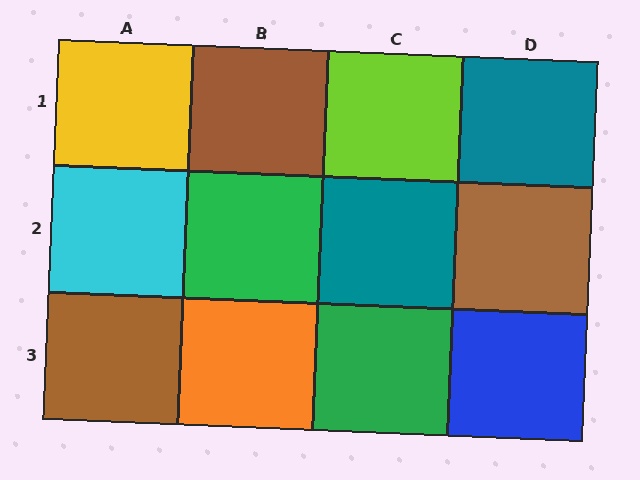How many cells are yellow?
1 cell is yellow.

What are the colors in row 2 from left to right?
Cyan, green, teal, brown.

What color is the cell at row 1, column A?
Yellow.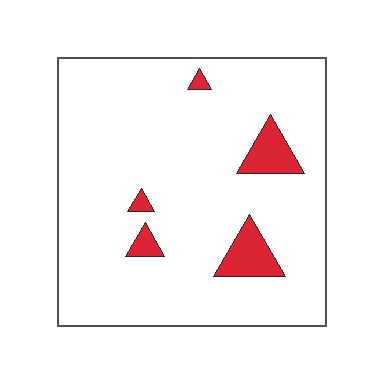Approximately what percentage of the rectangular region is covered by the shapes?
Approximately 10%.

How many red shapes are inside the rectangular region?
5.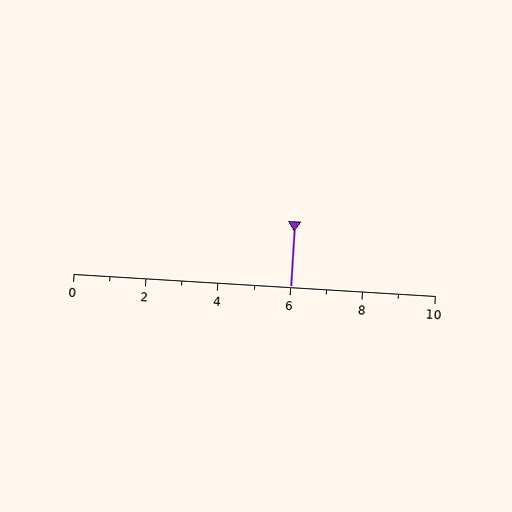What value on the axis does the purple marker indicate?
The marker indicates approximately 6.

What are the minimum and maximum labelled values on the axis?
The axis runs from 0 to 10.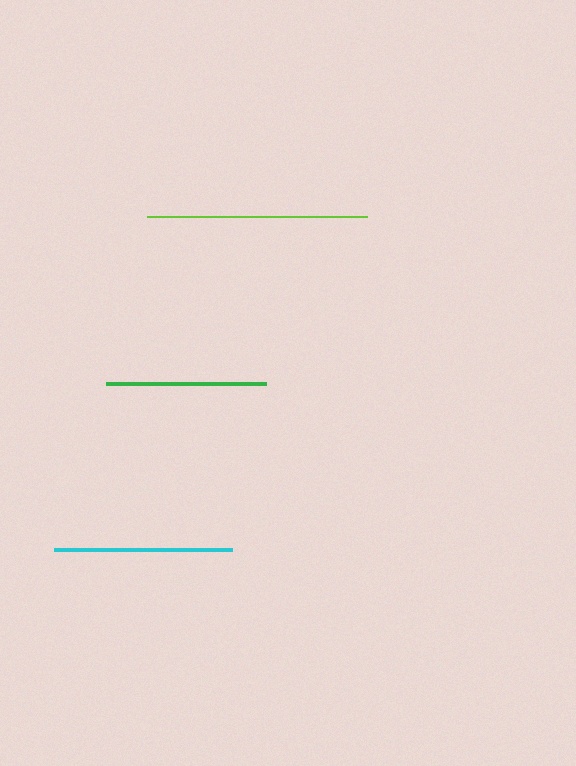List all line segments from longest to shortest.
From longest to shortest: lime, cyan, green.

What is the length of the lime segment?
The lime segment is approximately 219 pixels long.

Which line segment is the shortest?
The green line is the shortest at approximately 160 pixels.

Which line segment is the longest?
The lime line is the longest at approximately 219 pixels.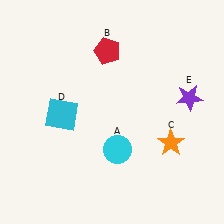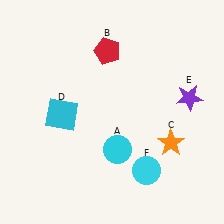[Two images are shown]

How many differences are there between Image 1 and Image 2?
There is 1 difference between the two images.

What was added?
A cyan circle (F) was added in Image 2.